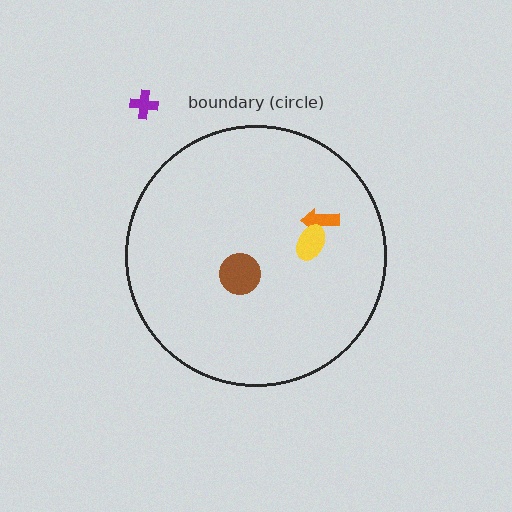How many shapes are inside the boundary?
3 inside, 1 outside.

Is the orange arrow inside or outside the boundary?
Inside.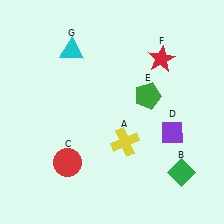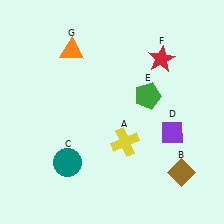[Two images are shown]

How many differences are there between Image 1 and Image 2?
There are 3 differences between the two images.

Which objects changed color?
B changed from green to brown. C changed from red to teal. G changed from cyan to orange.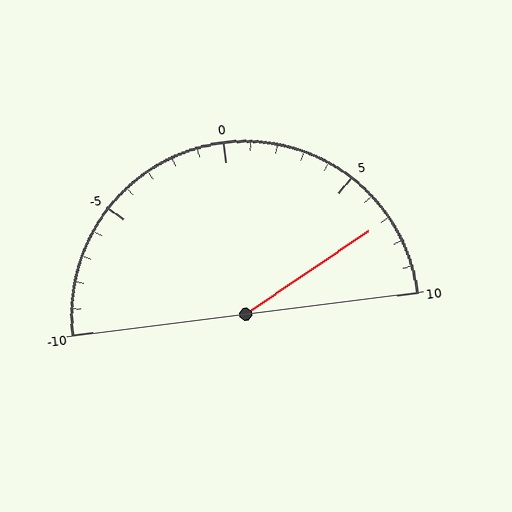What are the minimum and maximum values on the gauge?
The gauge ranges from -10 to 10.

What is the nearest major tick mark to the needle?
The nearest major tick mark is 5.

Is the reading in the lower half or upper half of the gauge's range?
The reading is in the upper half of the range (-10 to 10).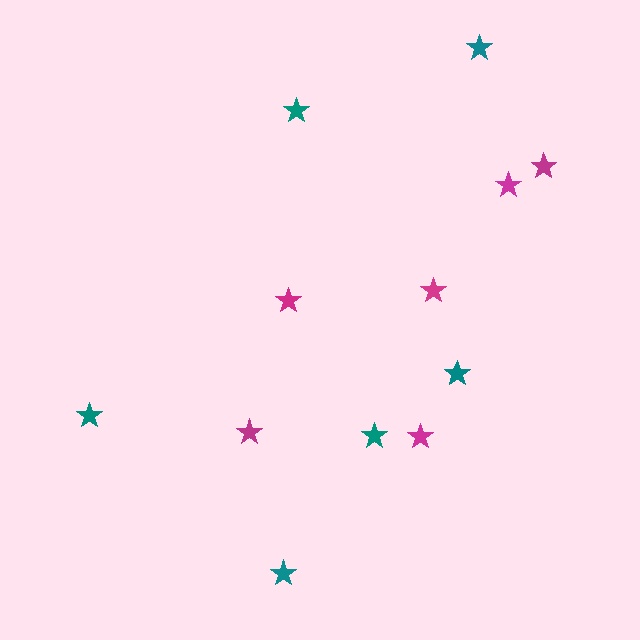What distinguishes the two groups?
There are 2 groups: one group of magenta stars (6) and one group of teal stars (6).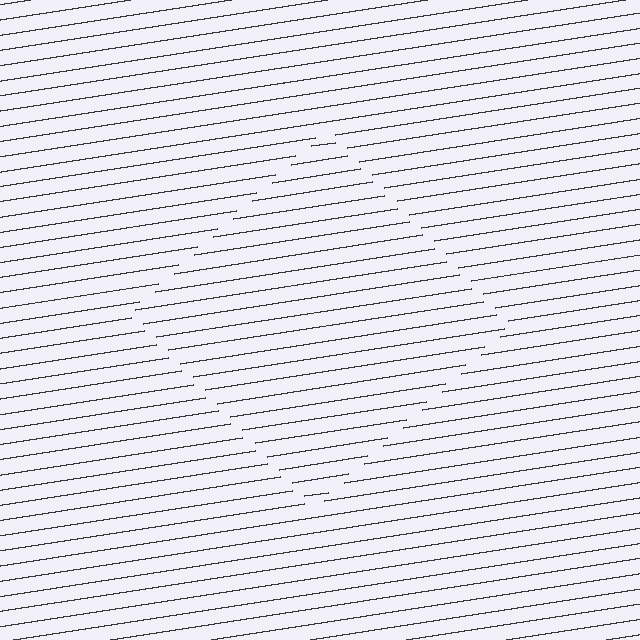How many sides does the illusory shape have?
4 sides — the line-ends trace a square.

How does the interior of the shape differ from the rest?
The interior of the shape contains the same grating, shifted by half a period — the contour is defined by the phase discontinuity where line-ends from the inner and outer gratings abut.